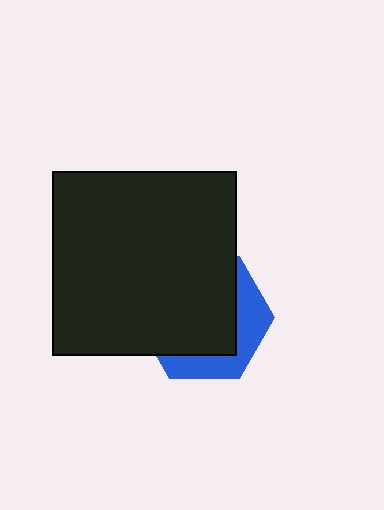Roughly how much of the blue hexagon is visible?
A small part of it is visible (roughly 32%).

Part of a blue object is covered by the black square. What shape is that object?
It is a hexagon.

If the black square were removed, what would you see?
You would see the complete blue hexagon.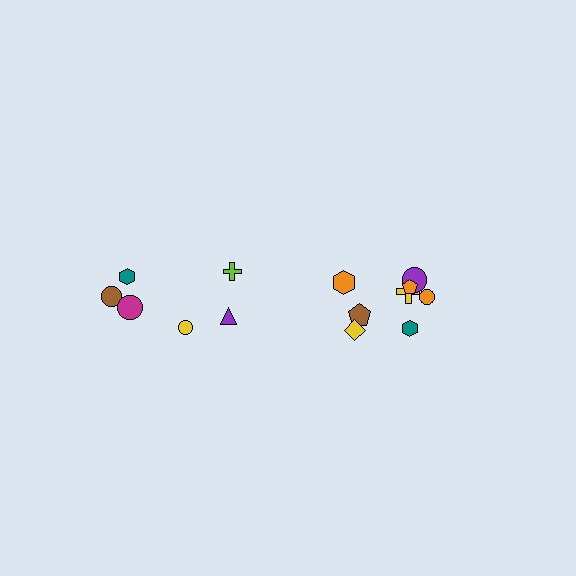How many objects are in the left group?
There are 6 objects.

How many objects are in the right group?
There are 8 objects.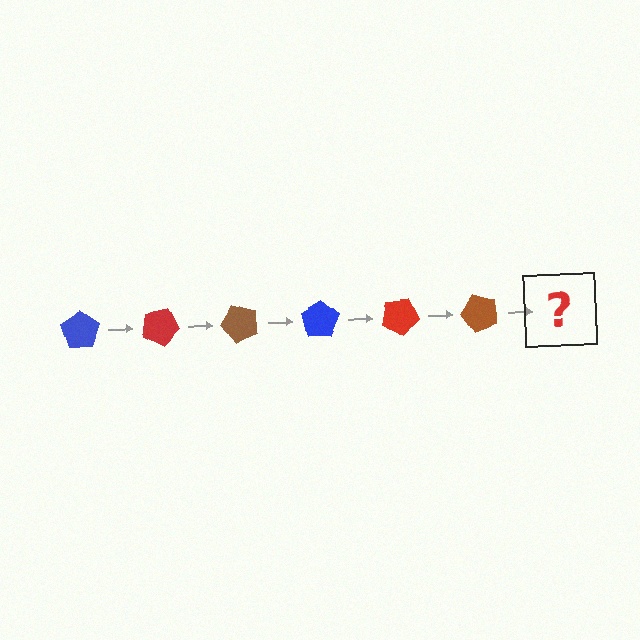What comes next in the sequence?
The next element should be a blue pentagon, rotated 150 degrees from the start.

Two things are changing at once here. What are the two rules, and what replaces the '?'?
The two rules are that it rotates 25 degrees each step and the color cycles through blue, red, and brown. The '?' should be a blue pentagon, rotated 150 degrees from the start.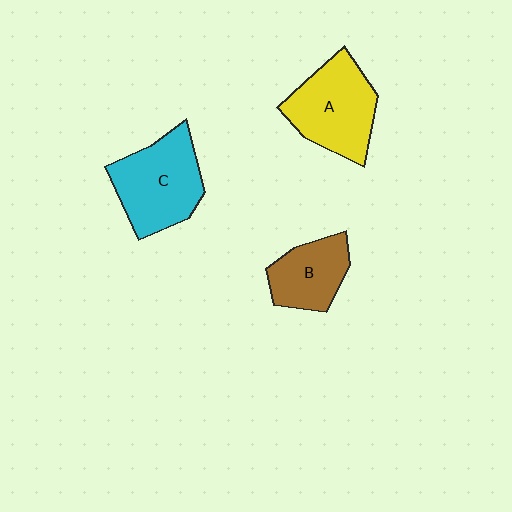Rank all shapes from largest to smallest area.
From largest to smallest: C (cyan), A (yellow), B (brown).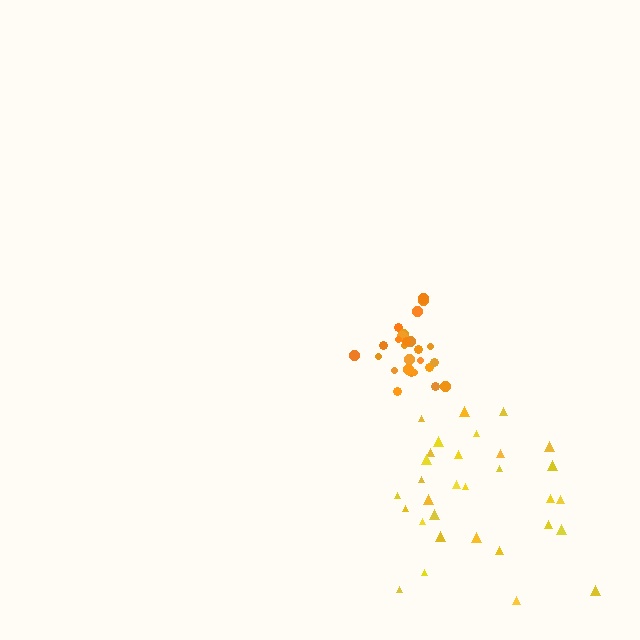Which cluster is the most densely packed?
Orange.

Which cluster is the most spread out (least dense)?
Yellow.